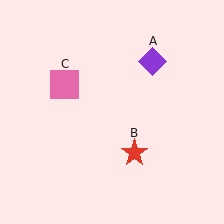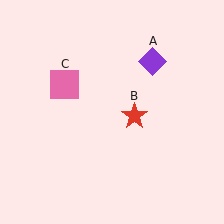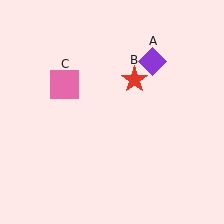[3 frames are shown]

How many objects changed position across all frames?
1 object changed position: red star (object B).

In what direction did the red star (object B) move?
The red star (object B) moved up.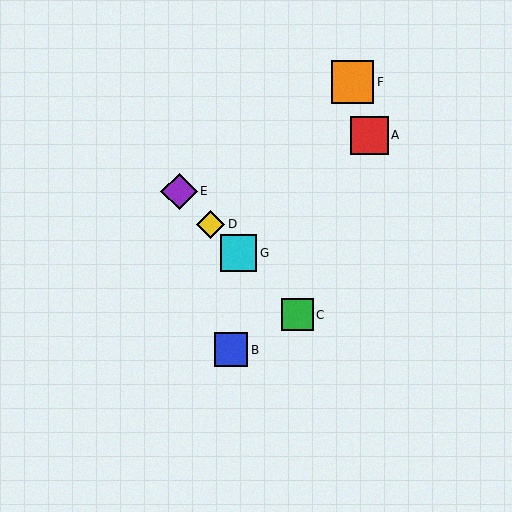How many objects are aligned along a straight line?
4 objects (C, D, E, G) are aligned along a straight line.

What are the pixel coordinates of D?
Object D is at (211, 224).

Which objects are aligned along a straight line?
Objects C, D, E, G are aligned along a straight line.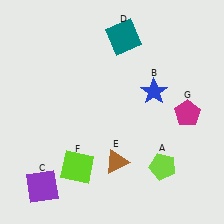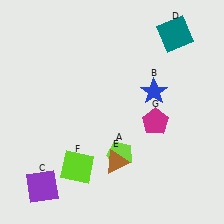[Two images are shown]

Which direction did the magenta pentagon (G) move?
The magenta pentagon (G) moved left.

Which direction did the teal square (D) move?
The teal square (D) moved right.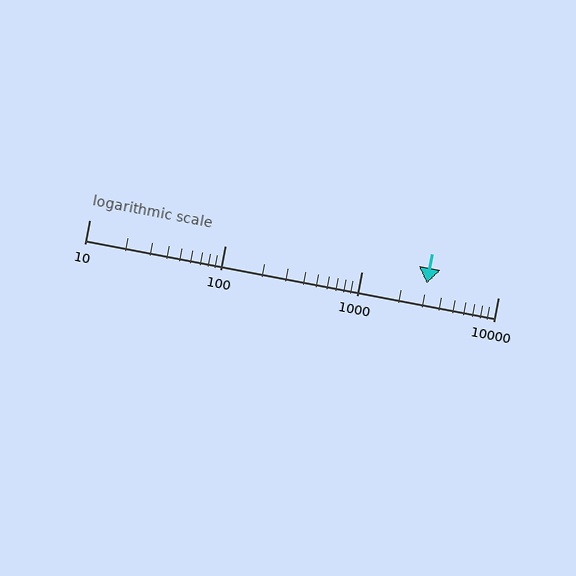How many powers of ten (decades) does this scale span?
The scale spans 3 decades, from 10 to 10000.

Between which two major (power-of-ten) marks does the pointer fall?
The pointer is between 1000 and 10000.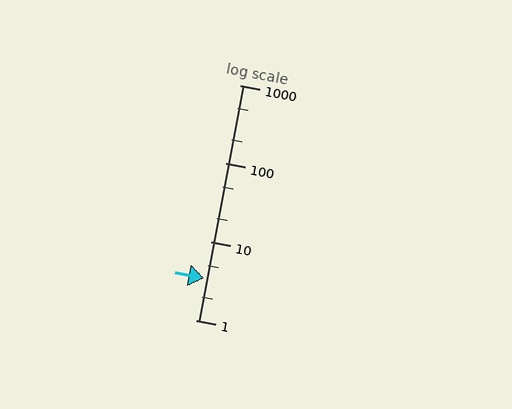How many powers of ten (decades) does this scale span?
The scale spans 3 decades, from 1 to 1000.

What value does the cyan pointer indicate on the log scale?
The pointer indicates approximately 3.4.